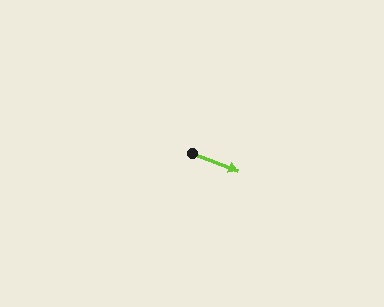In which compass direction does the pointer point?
East.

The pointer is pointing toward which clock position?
Roughly 4 o'clock.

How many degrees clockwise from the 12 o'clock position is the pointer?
Approximately 111 degrees.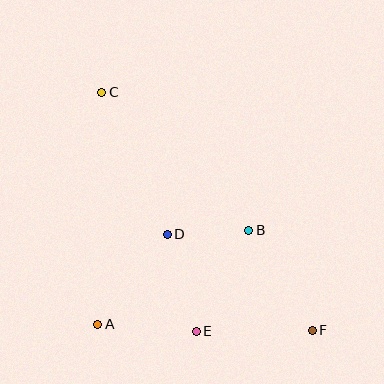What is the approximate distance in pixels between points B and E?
The distance between B and E is approximately 114 pixels.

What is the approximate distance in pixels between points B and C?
The distance between B and C is approximately 202 pixels.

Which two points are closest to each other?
Points B and D are closest to each other.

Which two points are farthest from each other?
Points C and F are farthest from each other.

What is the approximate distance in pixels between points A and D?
The distance between A and D is approximately 114 pixels.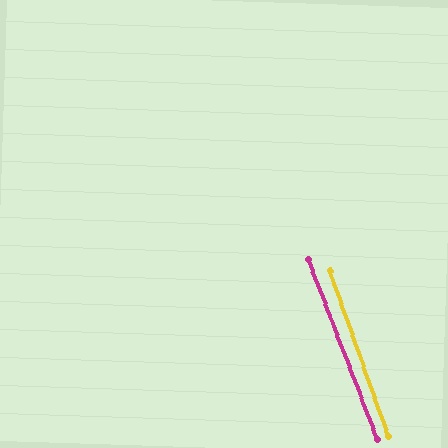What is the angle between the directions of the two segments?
Approximately 2 degrees.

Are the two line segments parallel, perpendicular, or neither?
Parallel — their directions differ by only 1.6°.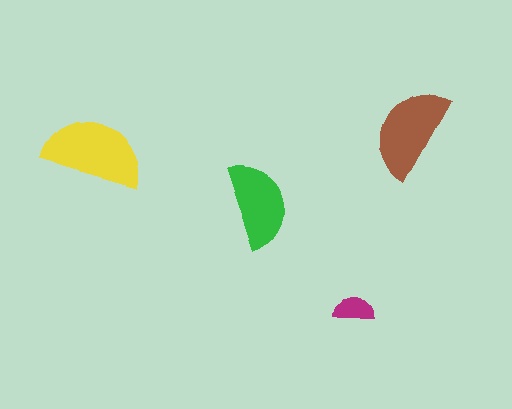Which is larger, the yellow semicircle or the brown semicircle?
The yellow one.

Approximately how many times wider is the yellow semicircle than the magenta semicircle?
About 2.5 times wider.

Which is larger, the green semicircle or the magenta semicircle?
The green one.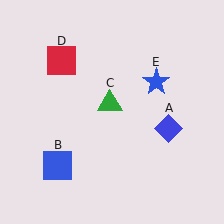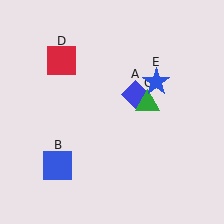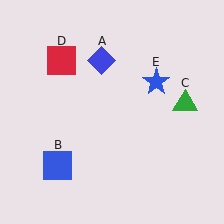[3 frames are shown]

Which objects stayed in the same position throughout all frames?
Blue square (object B) and red square (object D) and blue star (object E) remained stationary.